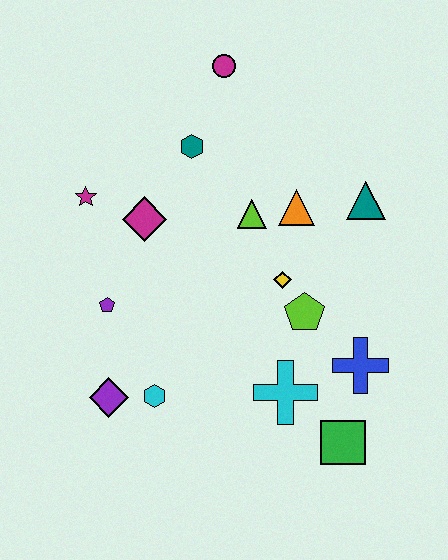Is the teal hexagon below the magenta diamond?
No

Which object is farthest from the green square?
The magenta circle is farthest from the green square.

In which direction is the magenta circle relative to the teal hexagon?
The magenta circle is above the teal hexagon.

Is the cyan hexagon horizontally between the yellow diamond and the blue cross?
No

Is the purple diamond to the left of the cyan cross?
Yes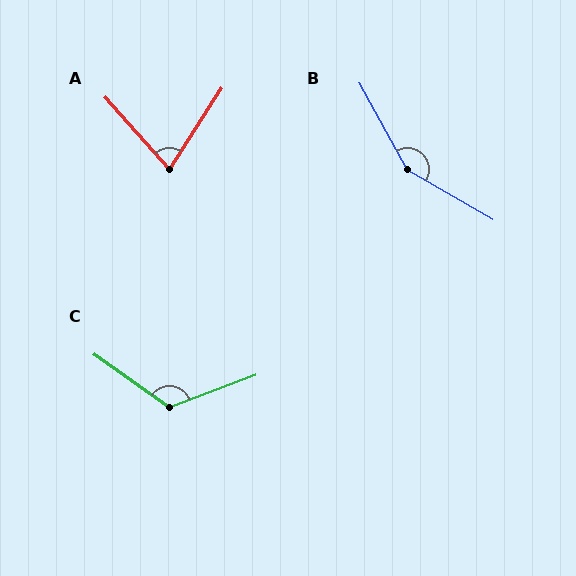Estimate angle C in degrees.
Approximately 125 degrees.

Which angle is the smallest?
A, at approximately 74 degrees.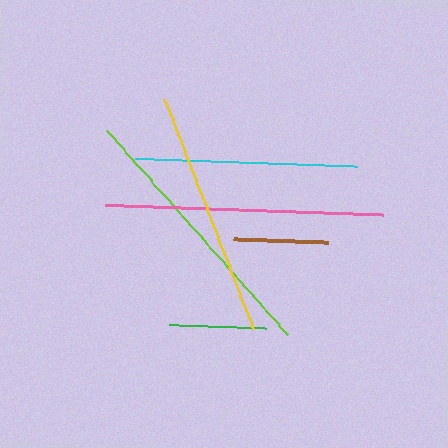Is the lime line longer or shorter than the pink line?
The pink line is longer than the lime line.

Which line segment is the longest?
The pink line is the longest at approximately 279 pixels.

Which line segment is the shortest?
The brown line is the shortest at approximately 95 pixels.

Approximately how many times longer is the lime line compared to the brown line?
The lime line is approximately 2.9 times the length of the brown line.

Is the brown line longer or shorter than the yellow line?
The yellow line is longer than the brown line.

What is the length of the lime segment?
The lime segment is approximately 273 pixels long.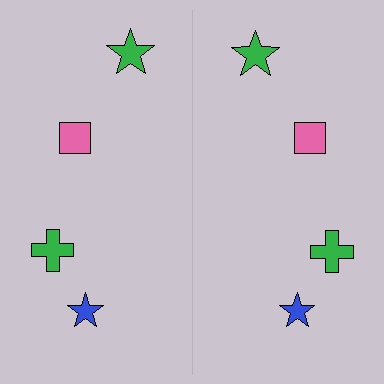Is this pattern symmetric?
Yes, this pattern has bilateral (reflection) symmetry.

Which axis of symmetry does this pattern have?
The pattern has a vertical axis of symmetry running through the center of the image.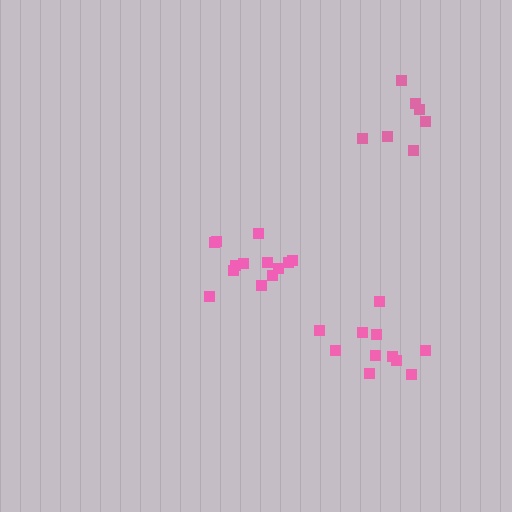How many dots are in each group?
Group 1: 7 dots, Group 2: 11 dots, Group 3: 13 dots (31 total).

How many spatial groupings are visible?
There are 3 spatial groupings.